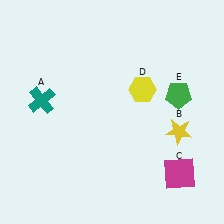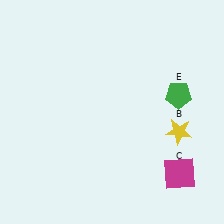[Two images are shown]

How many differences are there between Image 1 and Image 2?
There are 2 differences between the two images.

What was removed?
The yellow hexagon (D), the teal cross (A) were removed in Image 2.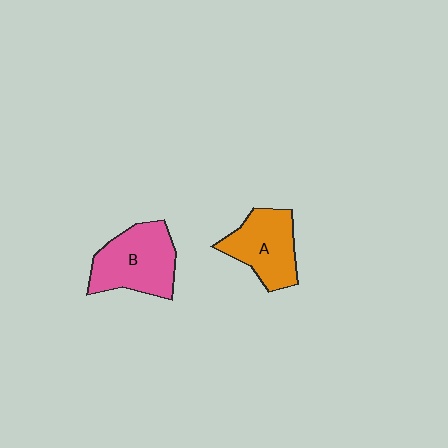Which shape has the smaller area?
Shape A (orange).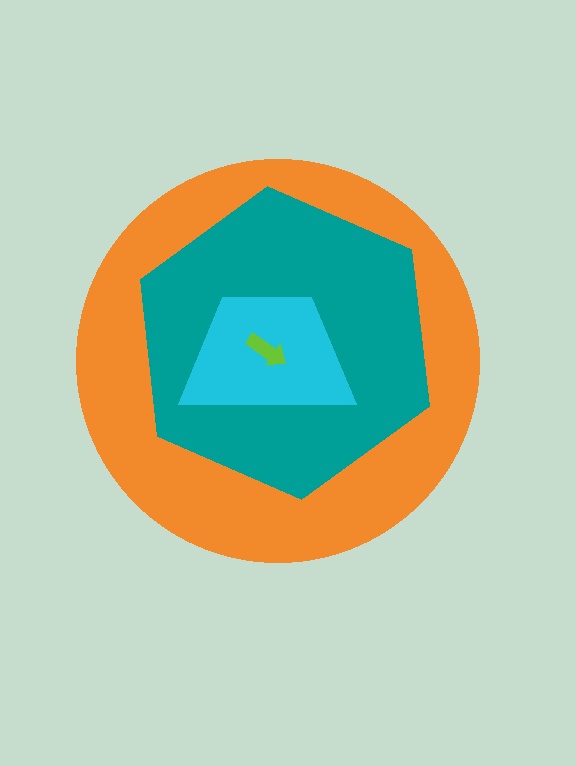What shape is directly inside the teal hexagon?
The cyan trapezoid.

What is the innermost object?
The lime arrow.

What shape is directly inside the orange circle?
The teal hexagon.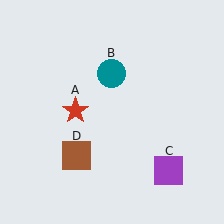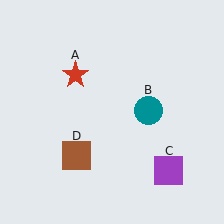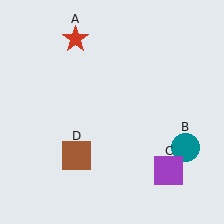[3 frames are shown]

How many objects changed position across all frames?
2 objects changed position: red star (object A), teal circle (object B).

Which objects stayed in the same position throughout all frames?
Purple square (object C) and brown square (object D) remained stationary.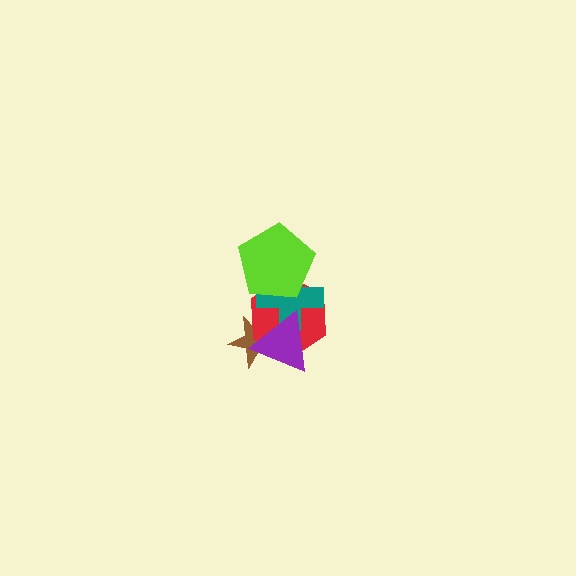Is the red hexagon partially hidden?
Yes, it is partially covered by another shape.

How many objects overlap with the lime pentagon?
2 objects overlap with the lime pentagon.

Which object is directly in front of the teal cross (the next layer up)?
The lime pentagon is directly in front of the teal cross.